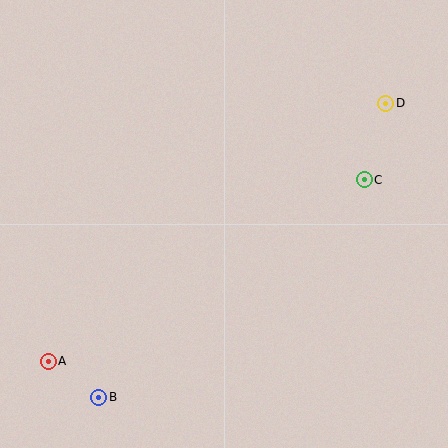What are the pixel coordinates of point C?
Point C is at (364, 180).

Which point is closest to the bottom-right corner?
Point C is closest to the bottom-right corner.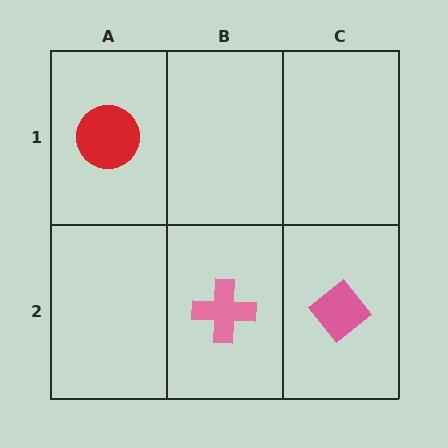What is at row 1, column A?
A red circle.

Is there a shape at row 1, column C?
No, that cell is empty.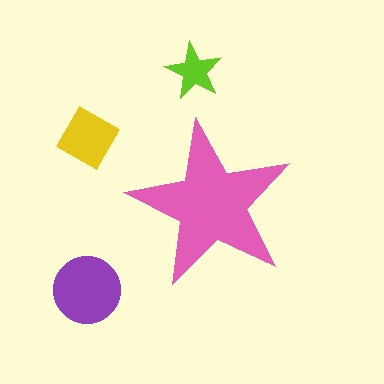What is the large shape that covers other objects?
A pink star.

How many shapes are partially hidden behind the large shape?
0 shapes are partially hidden.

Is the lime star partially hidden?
No, the lime star is fully visible.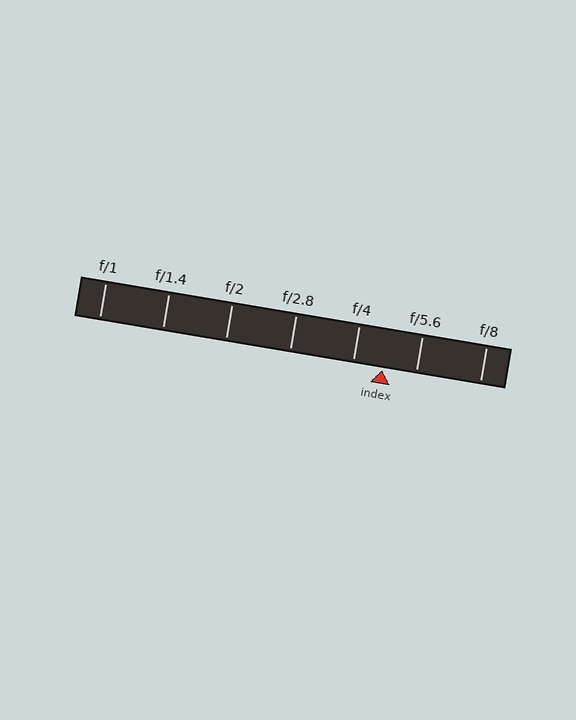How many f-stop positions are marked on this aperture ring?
There are 7 f-stop positions marked.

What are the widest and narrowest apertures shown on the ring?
The widest aperture shown is f/1 and the narrowest is f/8.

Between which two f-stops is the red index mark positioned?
The index mark is between f/4 and f/5.6.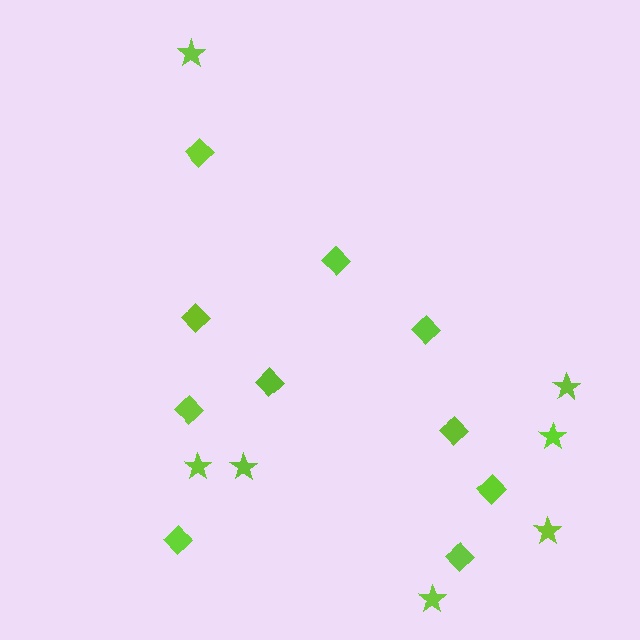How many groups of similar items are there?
There are 2 groups: one group of diamonds (10) and one group of stars (7).